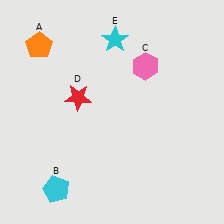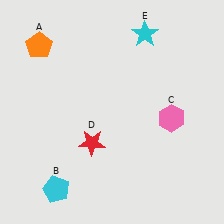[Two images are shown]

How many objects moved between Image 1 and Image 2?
3 objects moved between the two images.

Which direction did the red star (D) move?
The red star (D) moved down.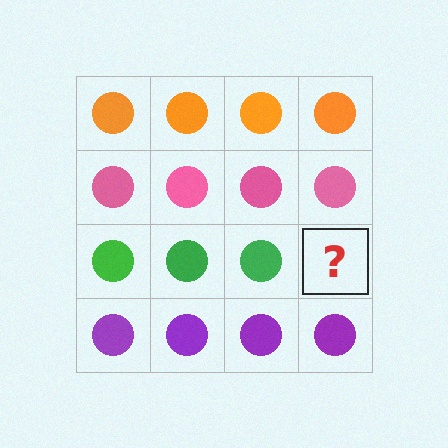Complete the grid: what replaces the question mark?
The question mark should be replaced with a green circle.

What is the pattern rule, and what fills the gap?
The rule is that each row has a consistent color. The gap should be filled with a green circle.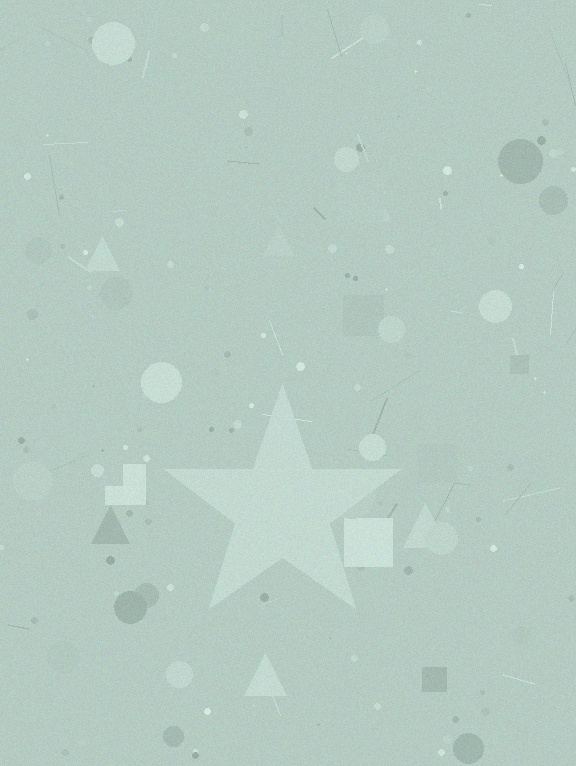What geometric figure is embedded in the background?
A star is embedded in the background.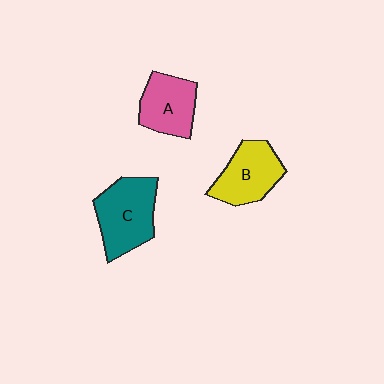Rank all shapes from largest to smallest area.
From largest to smallest: C (teal), B (yellow), A (pink).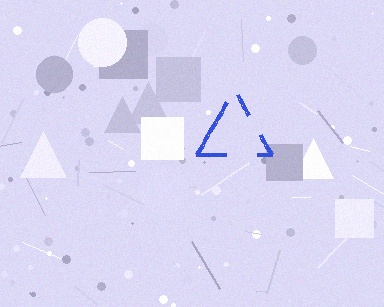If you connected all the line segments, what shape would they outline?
They would outline a triangle.